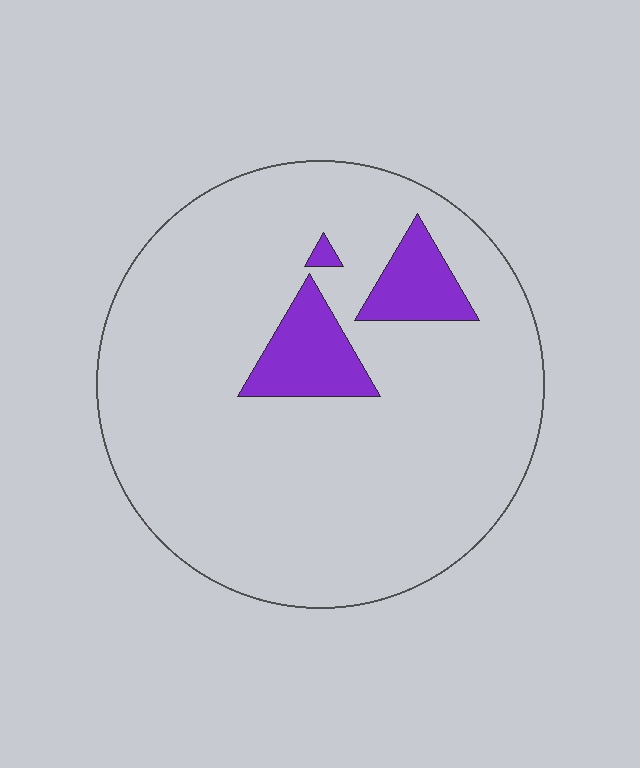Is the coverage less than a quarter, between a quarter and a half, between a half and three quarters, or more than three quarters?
Less than a quarter.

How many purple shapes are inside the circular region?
3.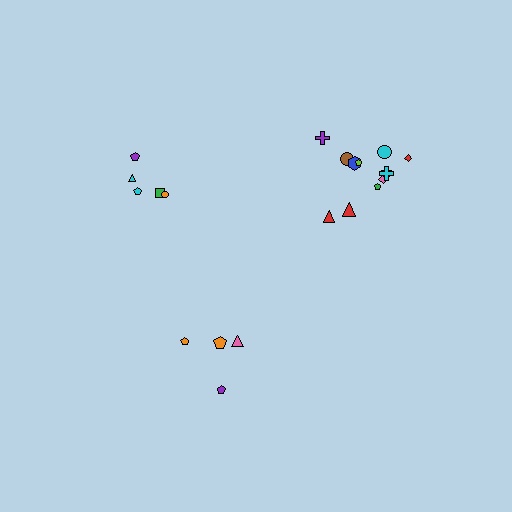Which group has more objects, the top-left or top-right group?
The top-right group.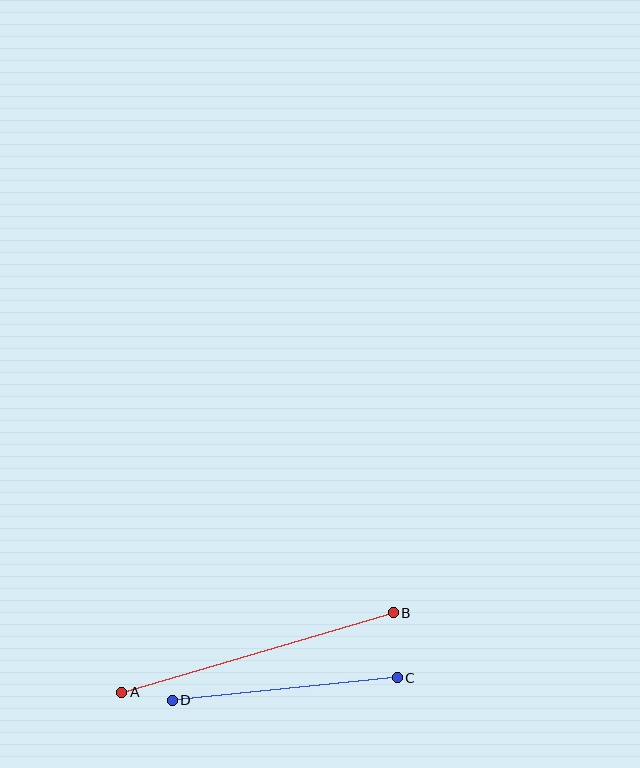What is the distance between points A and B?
The distance is approximately 283 pixels.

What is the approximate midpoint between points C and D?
The midpoint is at approximately (285, 689) pixels.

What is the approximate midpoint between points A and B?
The midpoint is at approximately (257, 653) pixels.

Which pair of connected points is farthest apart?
Points A and B are farthest apart.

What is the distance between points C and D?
The distance is approximately 226 pixels.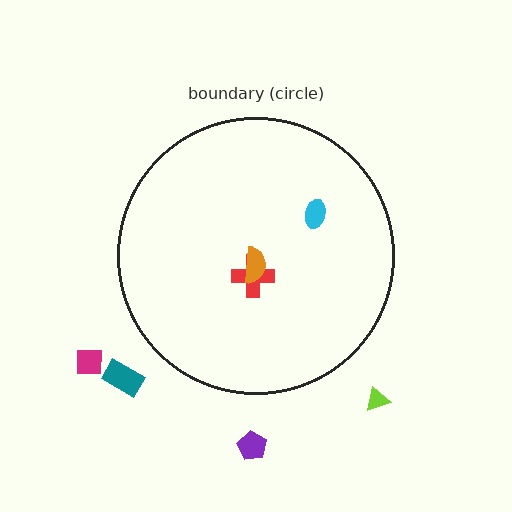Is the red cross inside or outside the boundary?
Inside.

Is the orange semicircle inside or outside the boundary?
Inside.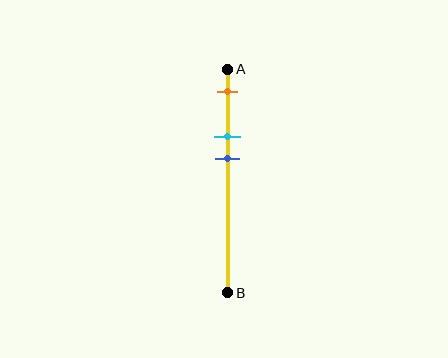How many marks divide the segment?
There are 3 marks dividing the segment.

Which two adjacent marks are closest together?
The cyan and blue marks are the closest adjacent pair.